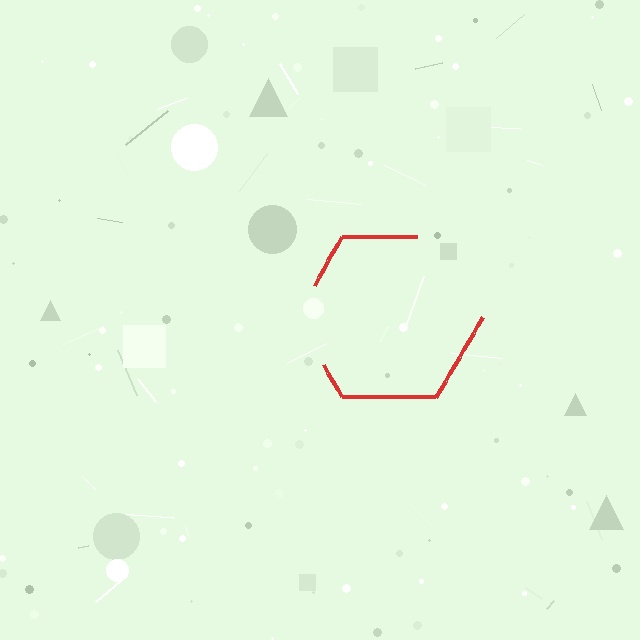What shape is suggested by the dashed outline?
The dashed outline suggests a hexagon.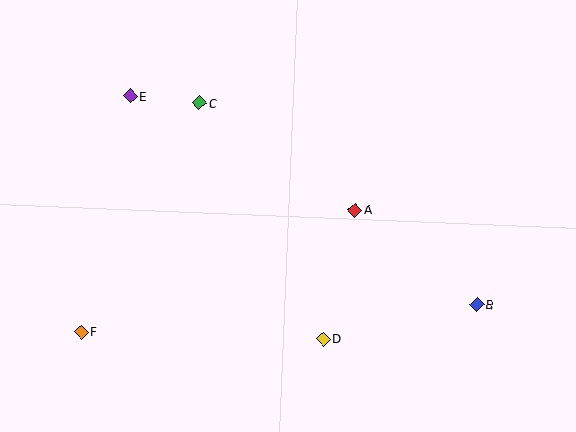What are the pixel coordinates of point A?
Point A is at (355, 210).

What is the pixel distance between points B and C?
The distance between B and C is 343 pixels.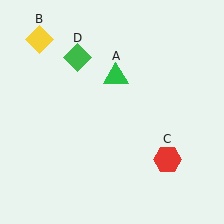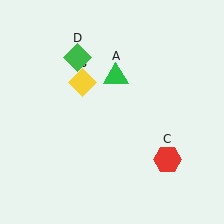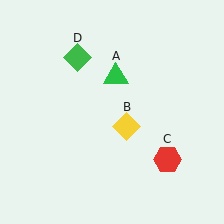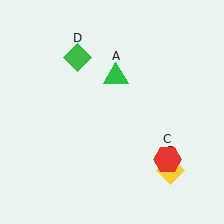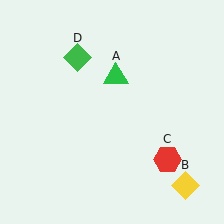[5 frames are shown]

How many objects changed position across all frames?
1 object changed position: yellow diamond (object B).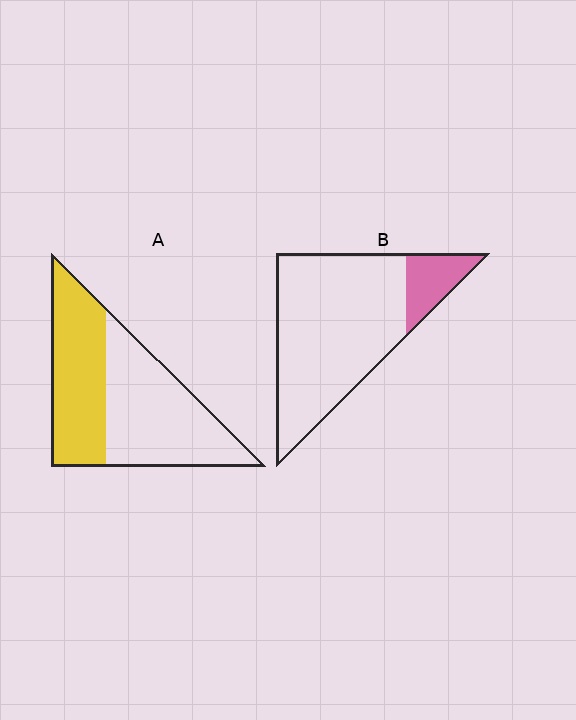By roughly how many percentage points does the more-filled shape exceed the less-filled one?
By roughly 30 percentage points (A over B).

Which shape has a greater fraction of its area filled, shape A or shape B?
Shape A.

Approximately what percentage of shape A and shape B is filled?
A is approximately 45% and B is approximately 15%.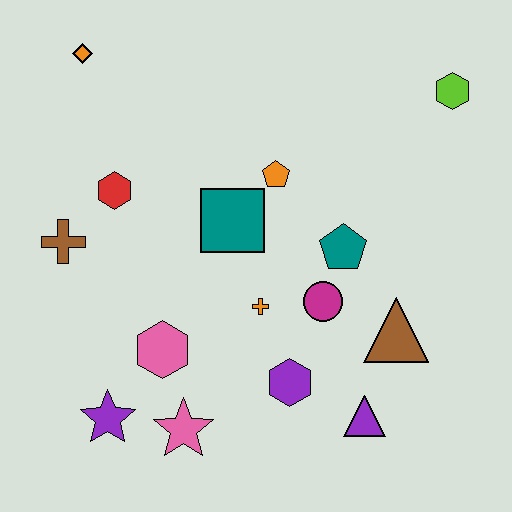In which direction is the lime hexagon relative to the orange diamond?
The lime hexagon is to the right of the orange diamond.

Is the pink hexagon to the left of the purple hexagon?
Yes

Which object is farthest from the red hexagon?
The lime hexagon is farthest from the red hexagon.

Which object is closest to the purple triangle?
The purple hexagon is closest to the purple triangle.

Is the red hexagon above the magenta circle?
Yes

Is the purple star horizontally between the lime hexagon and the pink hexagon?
No